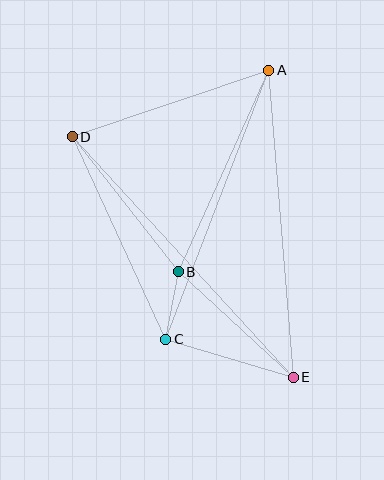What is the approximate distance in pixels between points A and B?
The distance between A and B is approximately 221 pixels.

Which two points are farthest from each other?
Points D and E are farthest from each other.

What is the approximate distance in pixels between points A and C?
The distance between A and C is approximately 288 pixels.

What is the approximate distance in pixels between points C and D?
The distance between C and D is approximately 223 pixels.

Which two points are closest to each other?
Points B and C are closest to each other.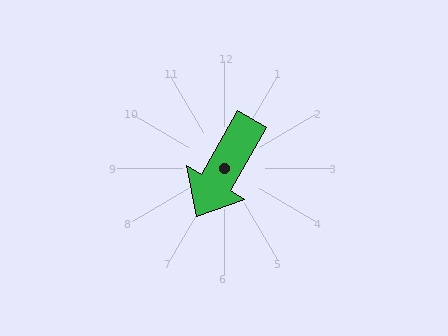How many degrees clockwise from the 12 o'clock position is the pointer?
Approximately 210 degrees.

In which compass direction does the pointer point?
Southwest.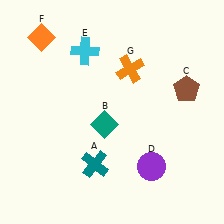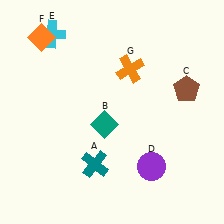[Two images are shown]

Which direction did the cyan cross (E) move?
The cyan cross (E) moved left.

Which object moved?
The cyan cross (E) moved left.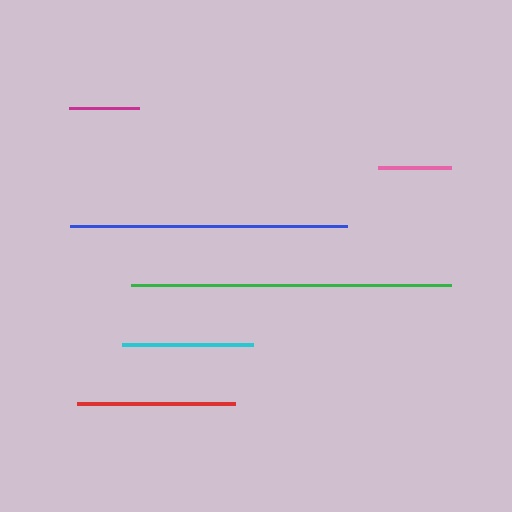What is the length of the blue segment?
The blue segment is approximately 277 pixels long.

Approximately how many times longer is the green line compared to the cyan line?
The green line is approximately 2.4 times the length of the cyan line.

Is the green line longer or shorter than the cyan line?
The green line is longer than the cyan line.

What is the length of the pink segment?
The pink segment is approximately 73 pixels long.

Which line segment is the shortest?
The magenta line is the shortest at approximately 70 pixels.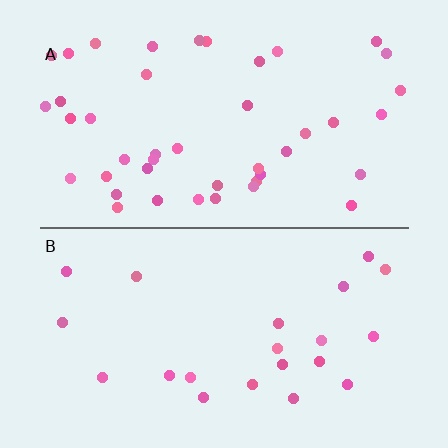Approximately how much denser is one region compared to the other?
Approximately 2.0× — region A over region B.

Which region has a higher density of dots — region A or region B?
A (the top).